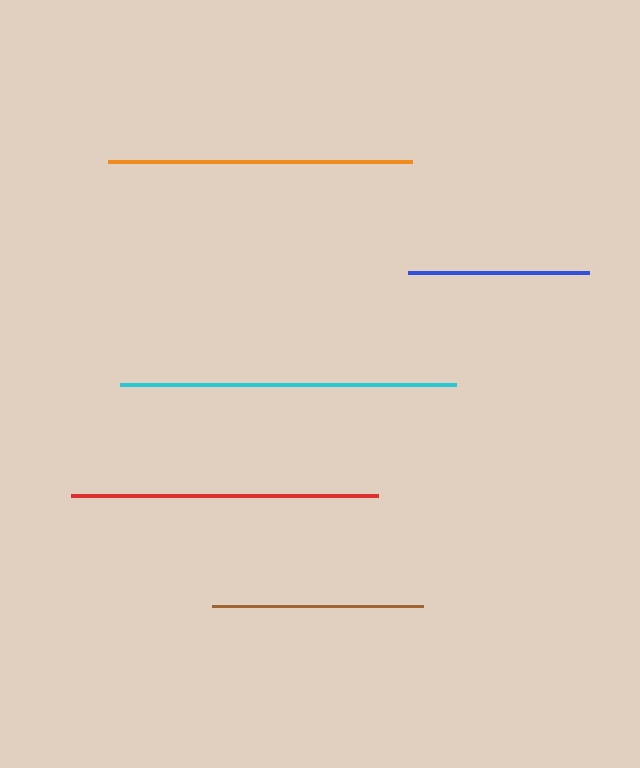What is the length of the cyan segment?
The cyan segment is approximately 335 pixels long.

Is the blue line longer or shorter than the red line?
The red line is longer than the blue line.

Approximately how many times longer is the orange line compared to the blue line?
The orange line is approximately 1.7 times the length of the blue line.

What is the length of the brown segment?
The brown segment is approximately 211 pixels long.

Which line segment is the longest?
The cyan line is the longest at approximately 335 pixels.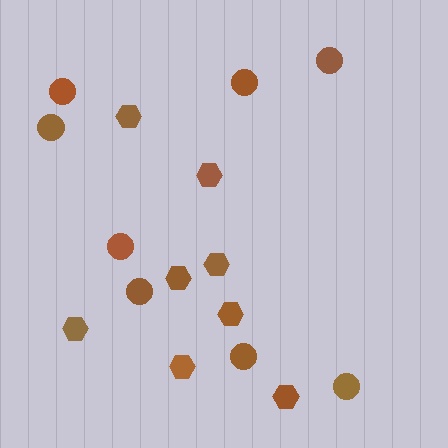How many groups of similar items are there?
There are 2 groups: one group of hexagons (8) and one group of circles (8).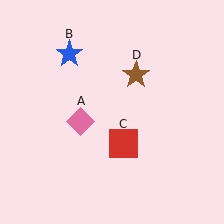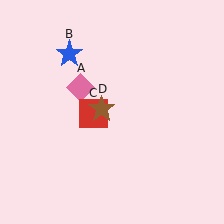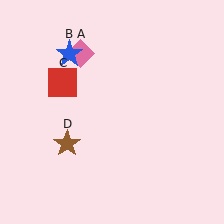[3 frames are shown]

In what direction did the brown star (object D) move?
The brown star (object D) moved down and to the left.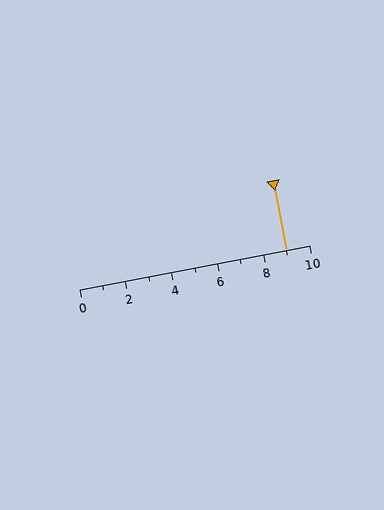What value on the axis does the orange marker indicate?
The marker indicates approximately 9.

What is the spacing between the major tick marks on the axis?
The major ticks are spaced 2 apart.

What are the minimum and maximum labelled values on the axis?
The axis runs from 0 to 10.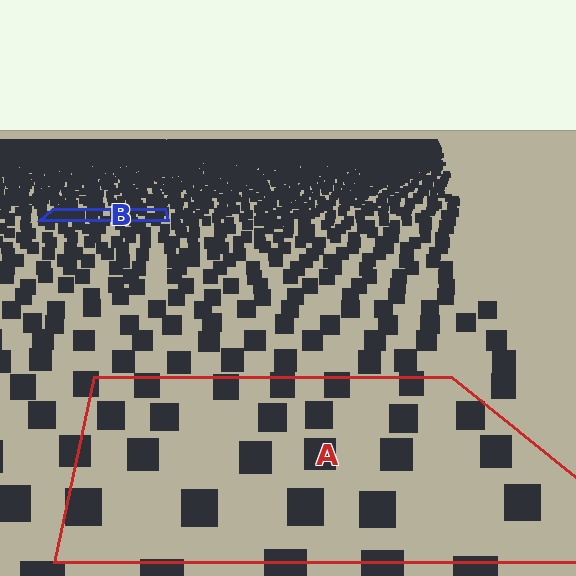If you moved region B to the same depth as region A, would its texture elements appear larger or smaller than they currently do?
They would appear larger. At a closer depth, the same texture elements are projected at a bigger on-screen size.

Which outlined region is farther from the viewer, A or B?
Region B is farther from the viewer — the texture elements inside it appear smaller and more densely packed.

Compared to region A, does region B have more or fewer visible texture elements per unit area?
Region B has more texture elements per unit area — they are packed more densely because it is farther away.